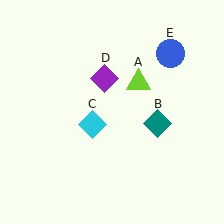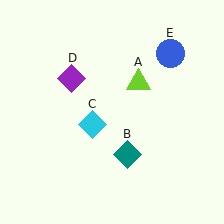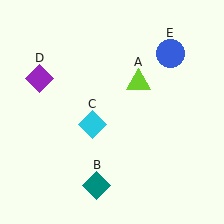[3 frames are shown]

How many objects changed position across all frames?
2 objects changed position: teal diamond (object B), purple diamond (object D).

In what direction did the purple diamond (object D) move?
The purple diamond (object D) moved left.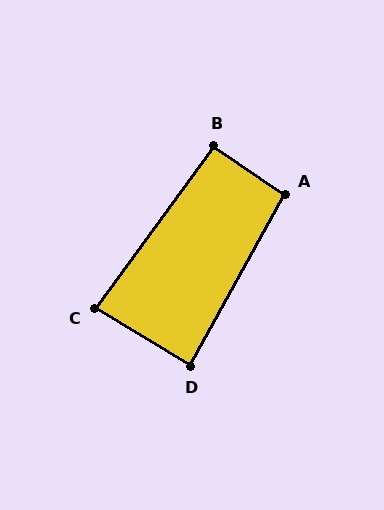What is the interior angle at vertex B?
Approximately 92 degrees (approximately right).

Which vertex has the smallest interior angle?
C, at approximately 85 degrees.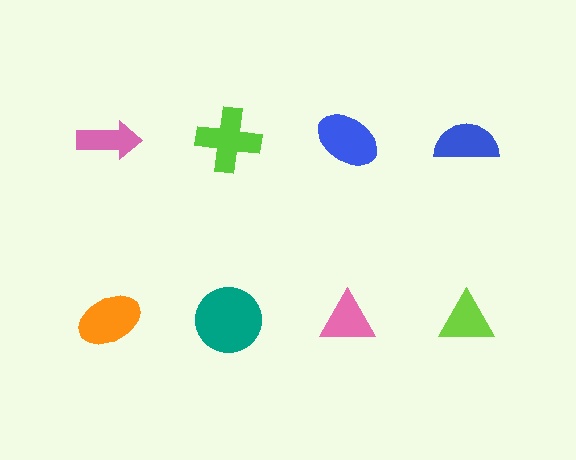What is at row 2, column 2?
A teal circle.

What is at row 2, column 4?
A lime triangle.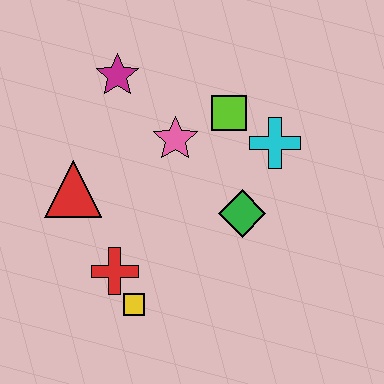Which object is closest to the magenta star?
The pink star is closest to the magenta star.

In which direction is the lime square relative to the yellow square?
The lime square is above the yellow square.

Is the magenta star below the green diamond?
No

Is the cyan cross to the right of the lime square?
Yes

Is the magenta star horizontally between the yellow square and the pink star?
No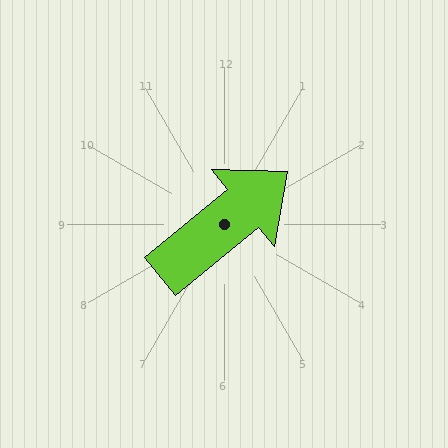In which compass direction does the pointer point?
Northeast.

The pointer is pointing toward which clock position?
Roughly 2 o'clock.